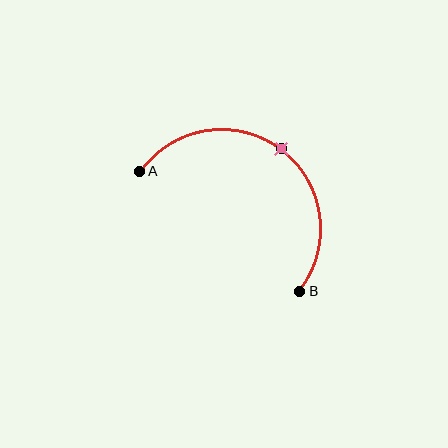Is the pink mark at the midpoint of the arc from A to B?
Yes. The pink mark lies on the arc at equal arc-length from both A and B — it is the arc midpoint.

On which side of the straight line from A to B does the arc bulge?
The arc bulges above and to the right of the straight line connecting A and B.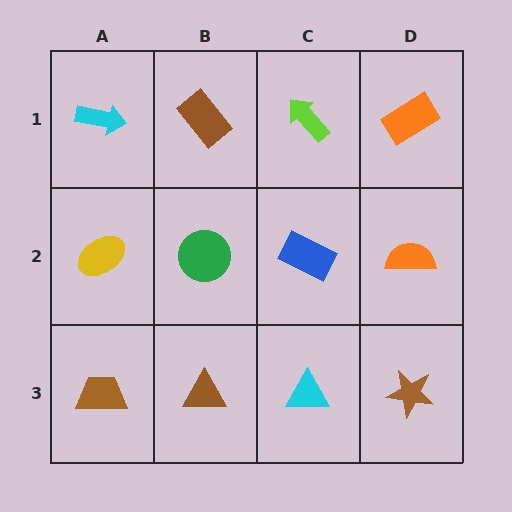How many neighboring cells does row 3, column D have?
2.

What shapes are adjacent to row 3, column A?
A yellow ellipse (row 2, column A), a brown triangle (row 3, column B).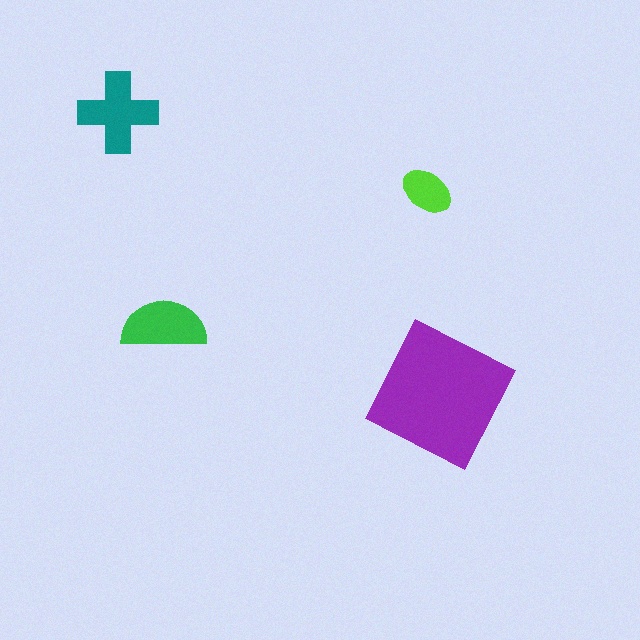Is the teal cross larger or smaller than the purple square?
Smaller.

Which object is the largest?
The purple square.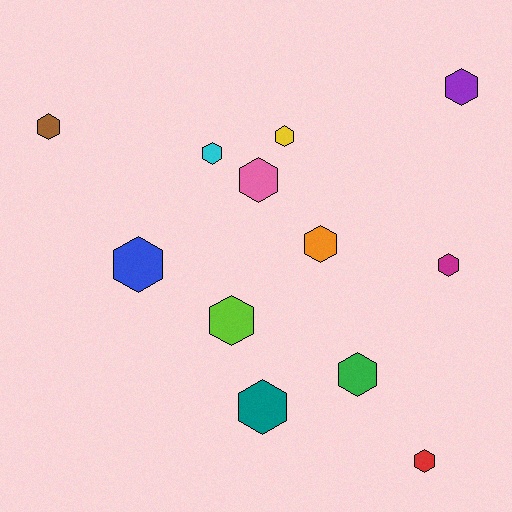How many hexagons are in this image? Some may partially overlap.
There are 12 hexagons.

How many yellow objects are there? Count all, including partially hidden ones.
There is 1 yellow object.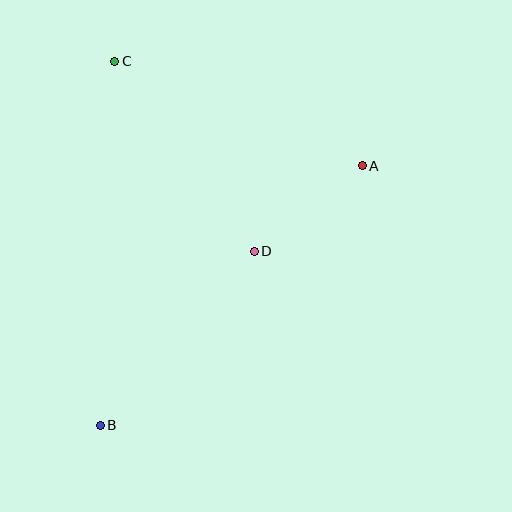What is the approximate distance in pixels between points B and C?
The distance between B and C is approximately 364 pixels.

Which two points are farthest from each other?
Points A and B are farthest from each other.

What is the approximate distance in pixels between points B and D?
The distance between B and D is approximately 232 pixels.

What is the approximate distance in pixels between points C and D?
The distance between C and D is approximately 235 pixels.